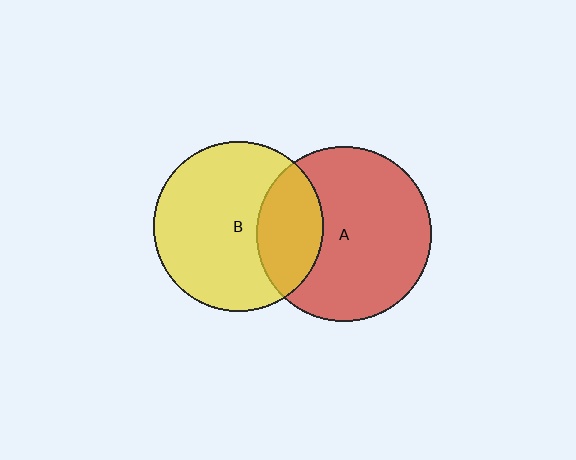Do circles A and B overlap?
Yes.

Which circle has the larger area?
Circle A (red).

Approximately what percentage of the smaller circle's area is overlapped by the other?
Approximately 30%.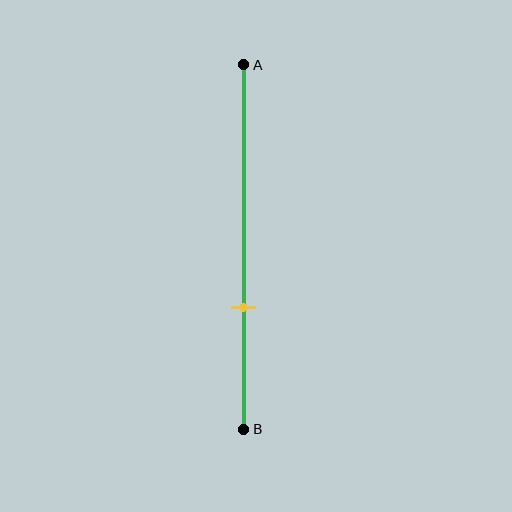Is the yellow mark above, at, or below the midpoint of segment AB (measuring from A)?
The yellow mark is below the midpoint of segment AB.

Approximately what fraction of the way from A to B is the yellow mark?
The yellow mark is approximately 65% of the way from A to B.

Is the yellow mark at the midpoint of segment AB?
No, the mark is at about 65% from A, not at the 50% midpoint.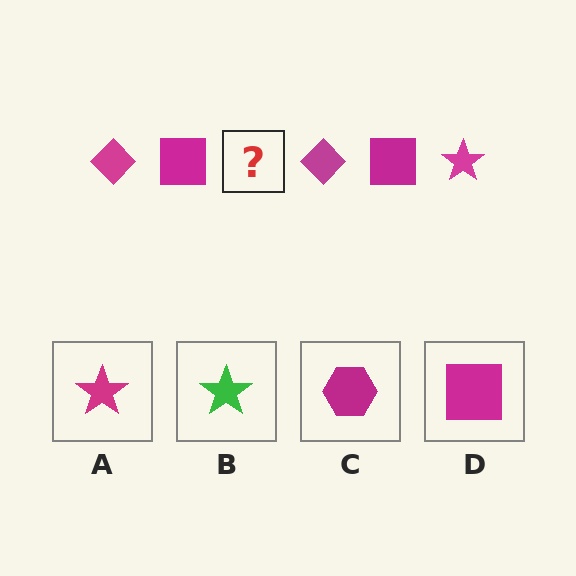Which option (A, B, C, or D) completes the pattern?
A.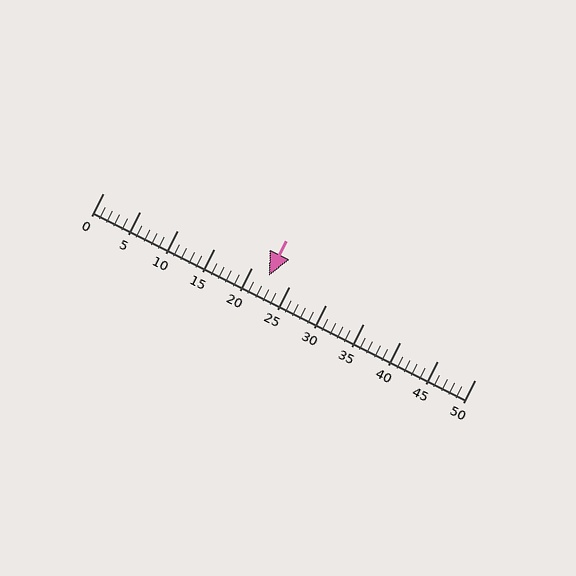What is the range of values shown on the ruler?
The ruler shows values from 0 to 50.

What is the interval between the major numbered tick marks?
The major tick marks are spaced 5 units apart.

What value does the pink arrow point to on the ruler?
The pink arrow points to approximately 22.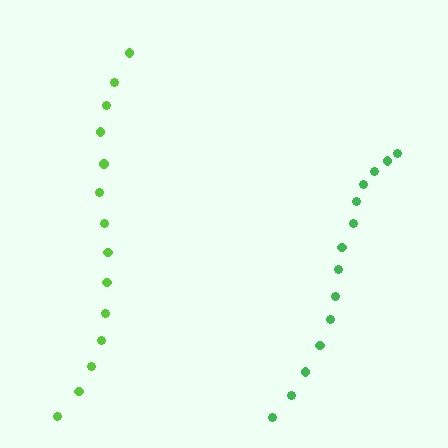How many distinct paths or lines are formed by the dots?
There are 2 distinct paths.